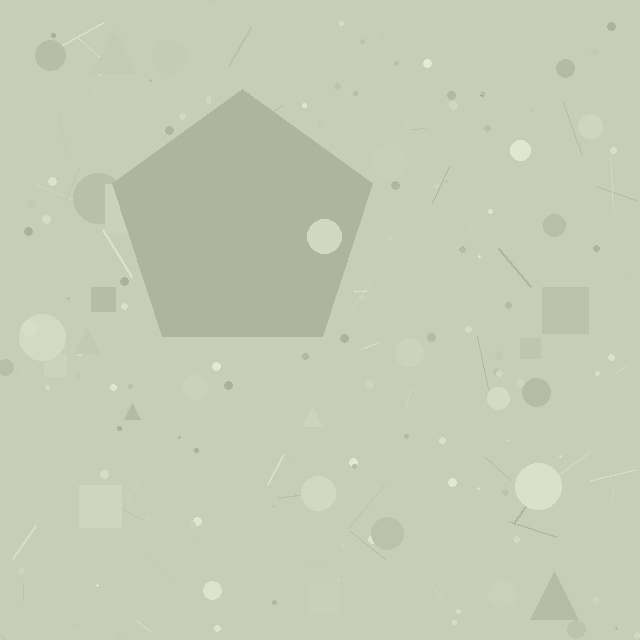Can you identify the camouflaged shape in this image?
The camouflaged shape is a pentagon.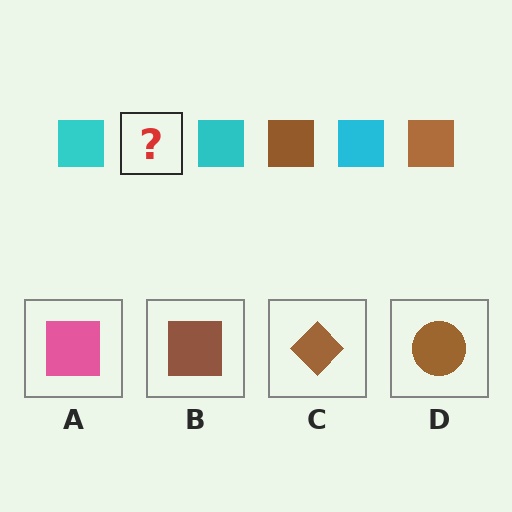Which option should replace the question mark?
Option B.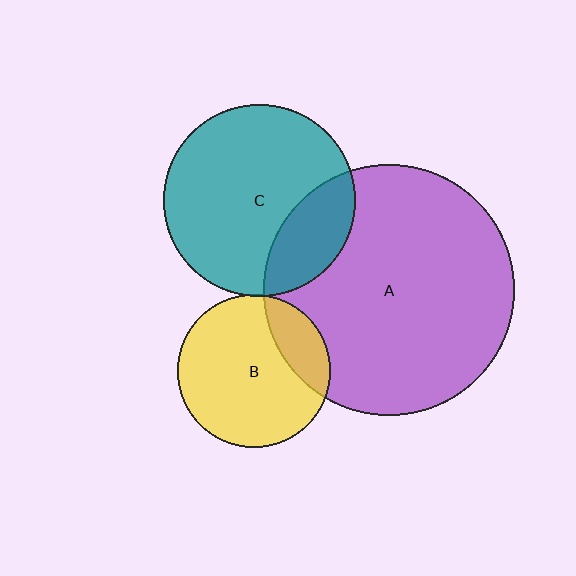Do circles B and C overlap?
Yes.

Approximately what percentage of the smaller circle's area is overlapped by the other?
Approximately 5%.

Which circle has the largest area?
Circle A (purple).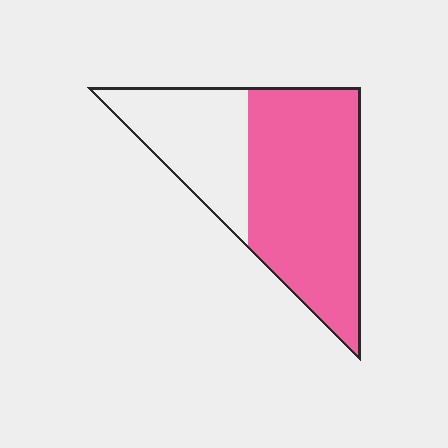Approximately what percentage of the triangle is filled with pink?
Approximately 65%.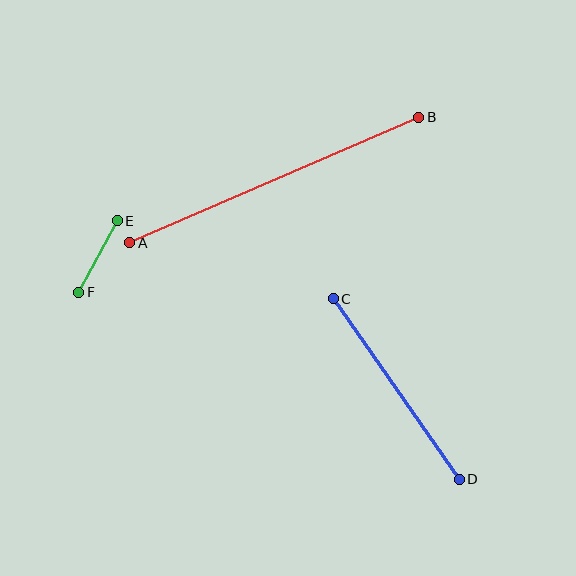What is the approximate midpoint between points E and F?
The midpoint is at approximately (98, 256) pixels.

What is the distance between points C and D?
The distance is approximately 220 pixels.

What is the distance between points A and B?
The distance is approximately 315 pixels.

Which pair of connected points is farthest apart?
Points A and B are farthest apart.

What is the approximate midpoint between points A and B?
The midpoint is at approximately (274, 180) pixels.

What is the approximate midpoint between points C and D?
The midpoint is at approximately (396, 389) pixels.